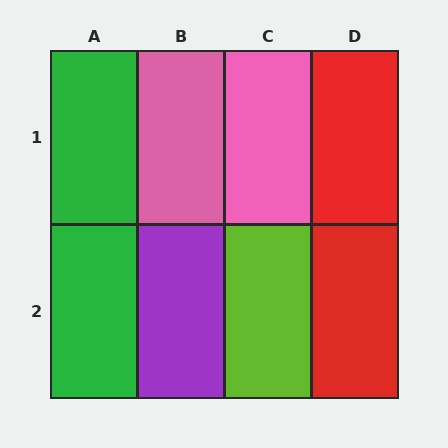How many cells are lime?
1 cell is lime.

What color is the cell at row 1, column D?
Red.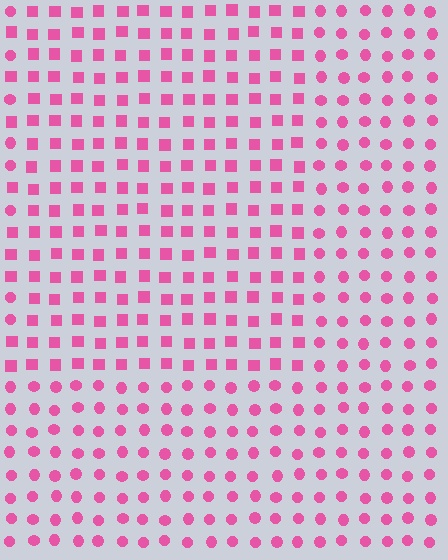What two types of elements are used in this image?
The image uses squares inside the rectangle region and circles outside it.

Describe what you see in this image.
The image is filled with small pink elements arranged in a uniform grid. A rectangle-shaped region contains squares, while the surrounding area contains circles. The boundary is defined purely by the change in element shape.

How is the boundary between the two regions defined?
The boundary is defined by a change in element shape: squares inside vs. circles outside. All elements share the same color and spacing.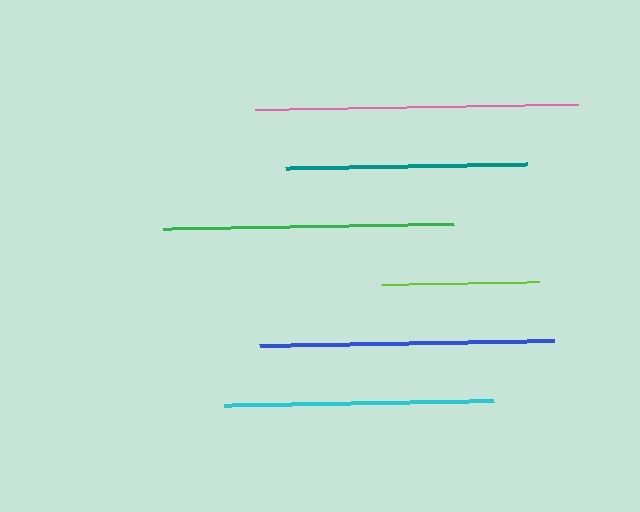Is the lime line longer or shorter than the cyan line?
The cyan line is longer than the lime line.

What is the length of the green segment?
The green segment is approximately 291 pixels long.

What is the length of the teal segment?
The teal segment is approximately 243 pixels long.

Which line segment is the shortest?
The lime line is the shortest at approximately 158 pixels.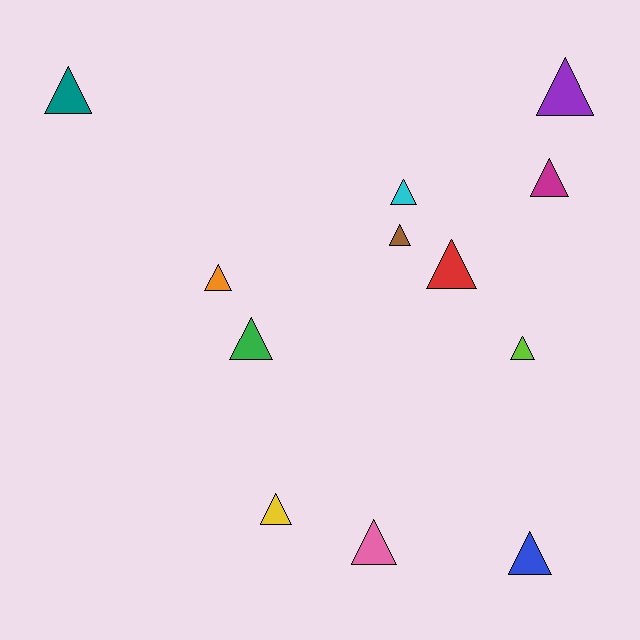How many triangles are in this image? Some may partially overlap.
There are 12 triangles.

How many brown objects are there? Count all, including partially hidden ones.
There is 1 brown object.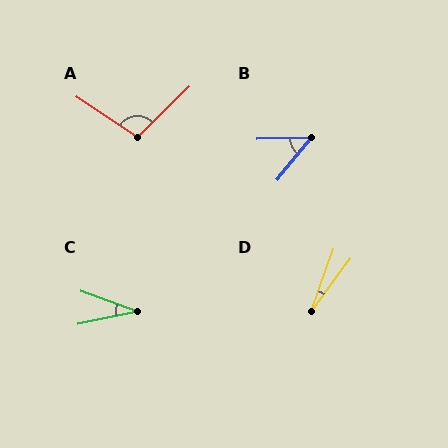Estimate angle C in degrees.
Approximately 32 degrees.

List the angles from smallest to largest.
D (16°), C (32°), B (49°), A (102°).